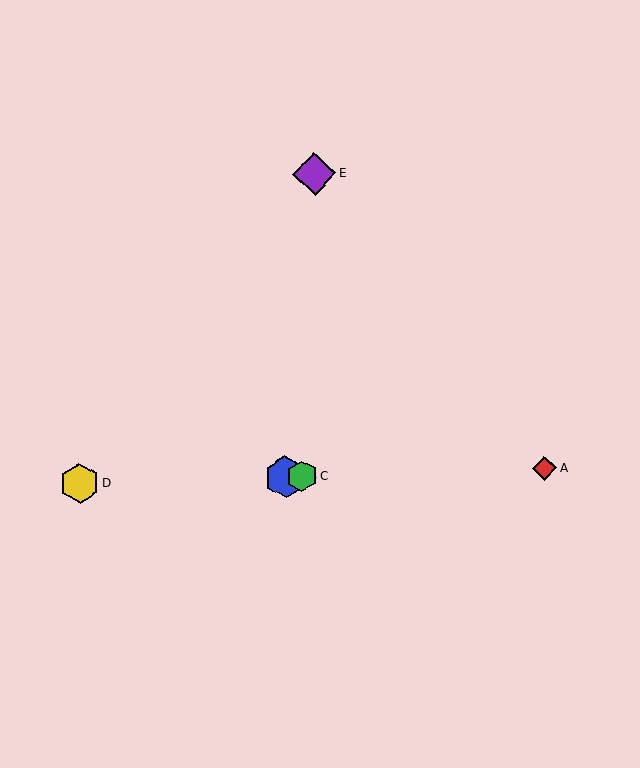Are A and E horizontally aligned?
No, A is at y≈468 and E is at y≈174.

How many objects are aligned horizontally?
4 objects (A, B, C, D) are aligned horizontally.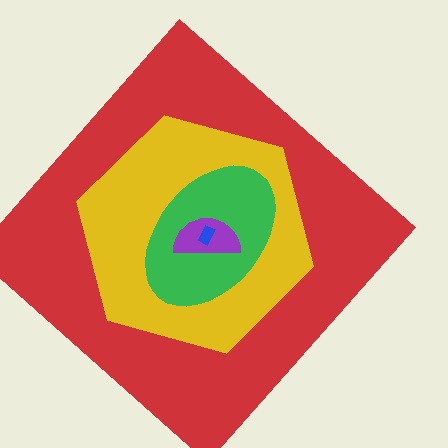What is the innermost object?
The blue rectangle.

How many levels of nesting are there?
5.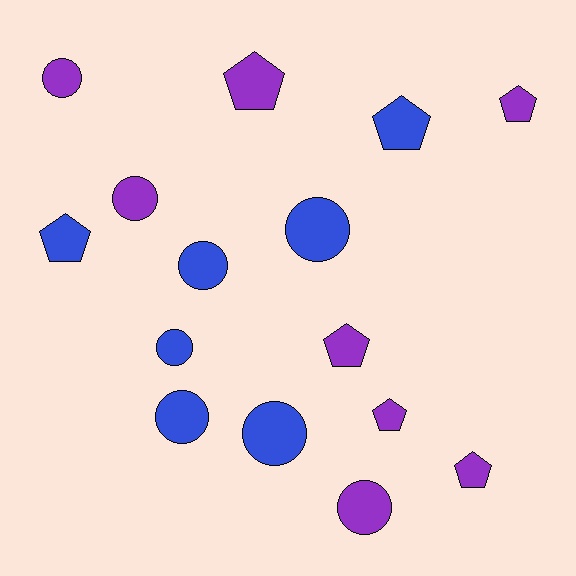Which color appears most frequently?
Purple, with 8 objects.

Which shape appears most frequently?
Circle, with 8 objects.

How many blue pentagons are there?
There are 2 blue pentagons.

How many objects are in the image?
There are 15 objects.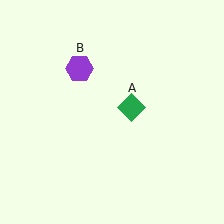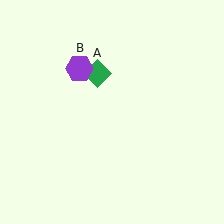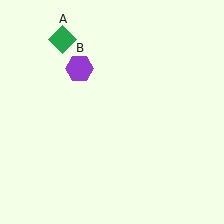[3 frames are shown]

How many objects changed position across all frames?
1 object changed position: green diamond (object A).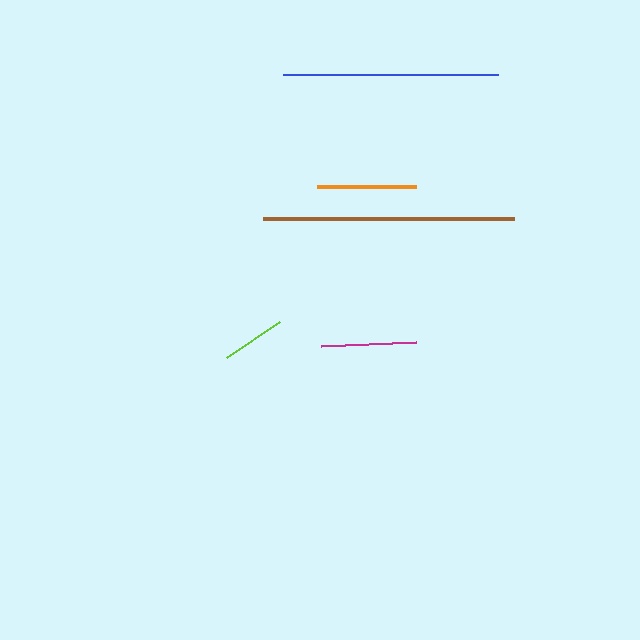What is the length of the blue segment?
The blue segment is approximately 215 pixels long.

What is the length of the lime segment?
The lime segment is approximately 64 pixels long.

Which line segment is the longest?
The brown line is the longest at approximately 251 pixels.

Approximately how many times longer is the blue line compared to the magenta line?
The blue line is approximately 2.3 times the length of the magenta line.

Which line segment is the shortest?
The lime line is the shortest at approximately 64 pixels.